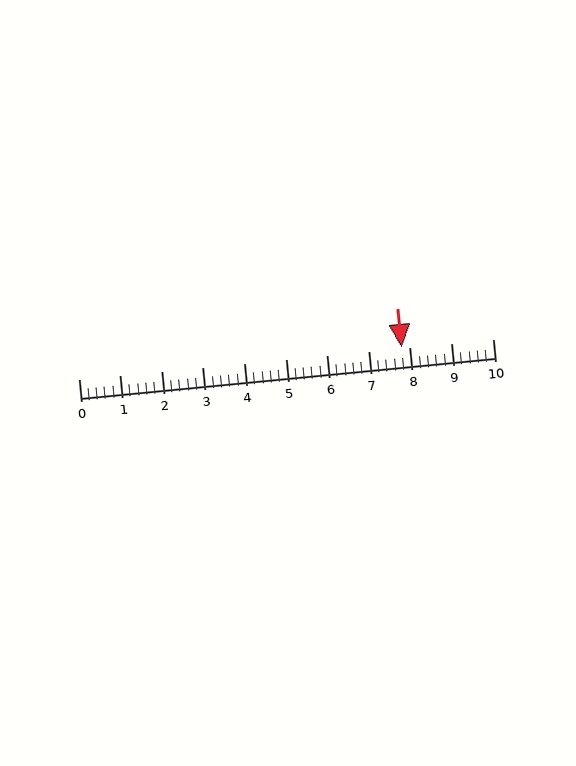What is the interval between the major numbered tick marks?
The major tick marks are spaced 1 units apart.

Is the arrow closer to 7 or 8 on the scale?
The arrow is closer to 8.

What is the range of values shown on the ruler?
The ruler shows values from 0 to 10.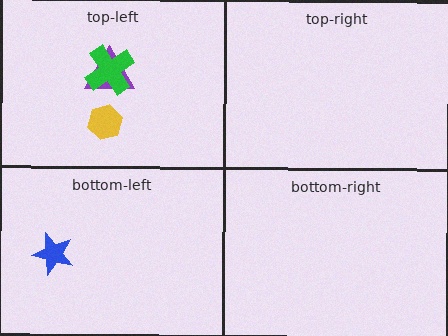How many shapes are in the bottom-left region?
1.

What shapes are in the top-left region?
The purple triangle, the yellow hexagon, the green cross.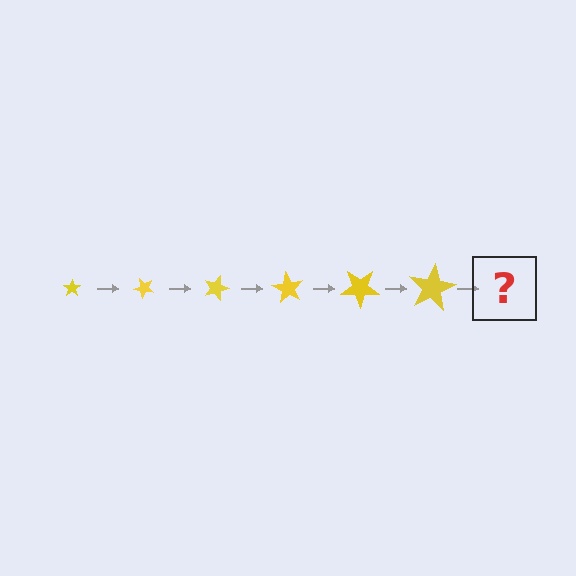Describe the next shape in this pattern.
It should be a star, larger than the previous one and rotated 270 degrees from the start.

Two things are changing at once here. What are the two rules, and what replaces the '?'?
The two rules are that the star grows larger each step and it rotates 45 degrees each step. The '?' should be a star, larger than the previous one and rotated 270 degrees from the start.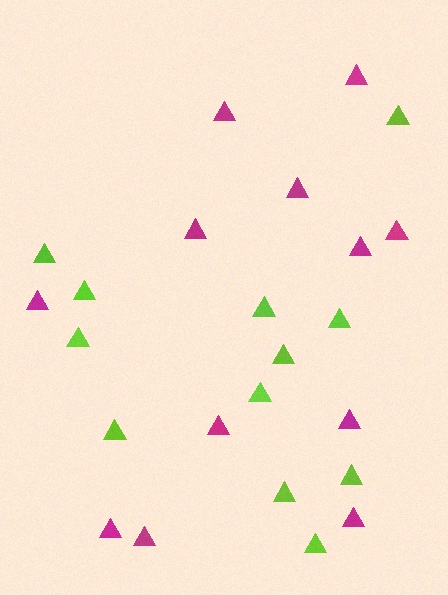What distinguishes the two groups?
There are 2 groups: one group of magenta triangles (12) and one group of lime triangles (12).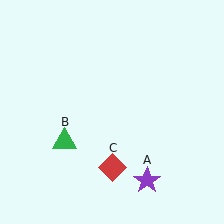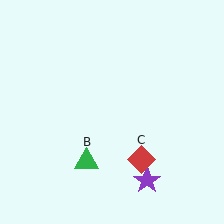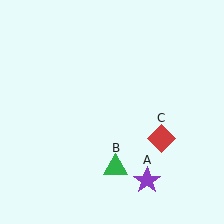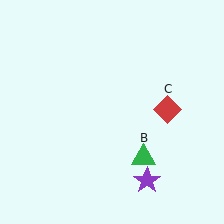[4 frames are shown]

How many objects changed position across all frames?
2 objects changed position: green triangle (object B), red diamond (object C).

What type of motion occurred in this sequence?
The green triangle (object B), red diamond (object C) rotated counterclockwise around the center of the scene.